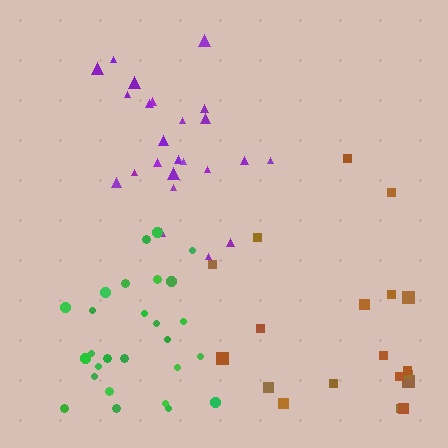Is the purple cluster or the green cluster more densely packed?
Green.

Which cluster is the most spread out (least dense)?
Brown.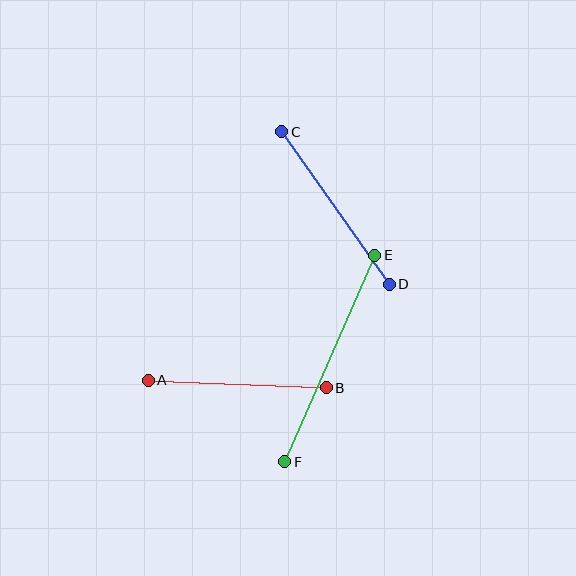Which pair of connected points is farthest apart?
Points E and F are farthest apart.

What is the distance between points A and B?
The distance is approximately 178 pixels.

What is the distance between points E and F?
The distance is approximately 225 pixels.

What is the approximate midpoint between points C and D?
The midpoint is at approximately (336, 208) pixels.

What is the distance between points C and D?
The distance is approximately 186 pixels.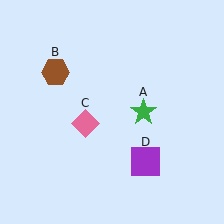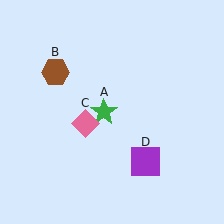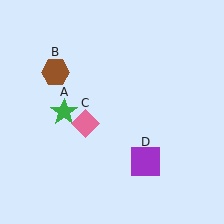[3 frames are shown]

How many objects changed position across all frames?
1 object changed position: green star (object A).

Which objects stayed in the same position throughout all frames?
Brown hexagon (object B) and pink diamond (object C) and purple square (object D) remained stationary.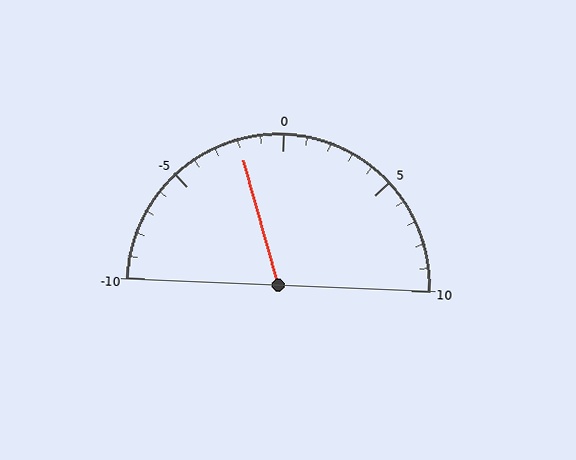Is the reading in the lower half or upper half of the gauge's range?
The reading is in the lower half of the range (-10 to 10).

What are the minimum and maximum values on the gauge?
The gauge ranges from -10 to 10.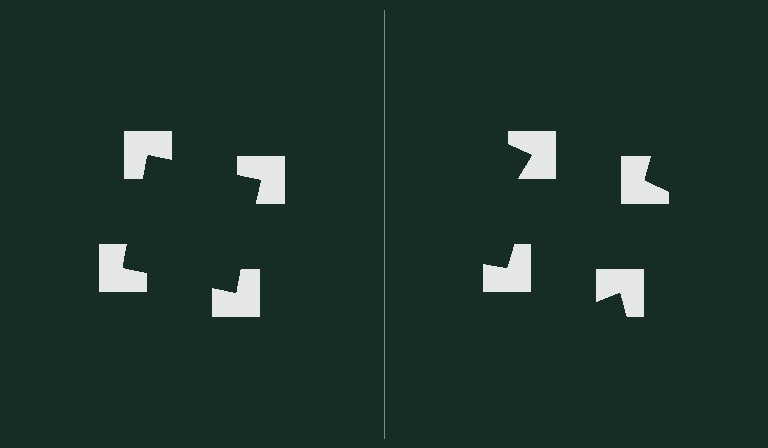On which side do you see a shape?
An illusory square appears on the left side. On the right side the wedge cuts are rotated, so no coherent shape forms.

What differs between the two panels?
The notched squares are positioned identically on both sides; only the wedge orientations differ. On the left they align to a square; on the right they are misaligned.